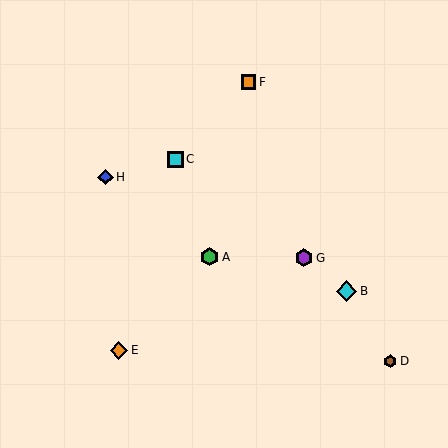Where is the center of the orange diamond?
The center of the orange diamond is at (119, 350).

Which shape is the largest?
The cyan diamond (labeled B) is the largest.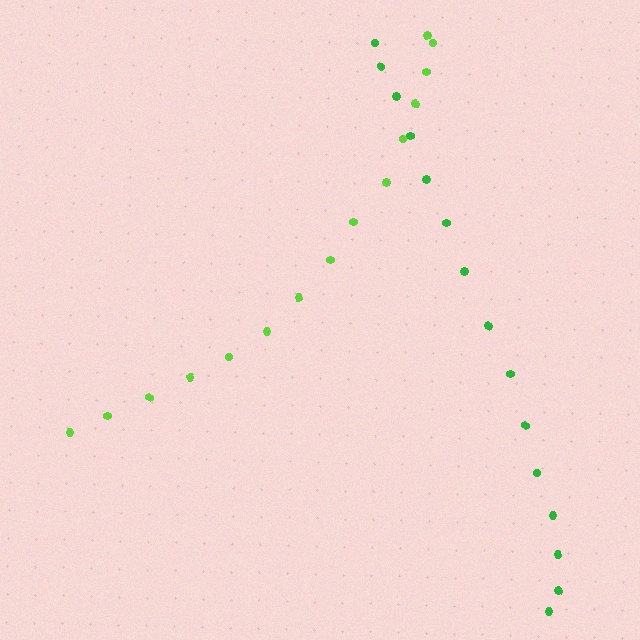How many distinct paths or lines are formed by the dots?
There are 2 distinct paths.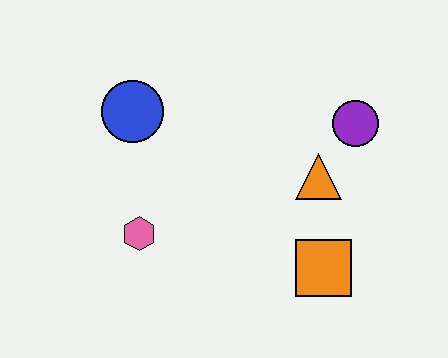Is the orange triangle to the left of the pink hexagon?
No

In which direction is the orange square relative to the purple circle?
The orange square is below the purple circle.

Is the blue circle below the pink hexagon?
No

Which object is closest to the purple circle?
The orange triangle is closest to the purple circle.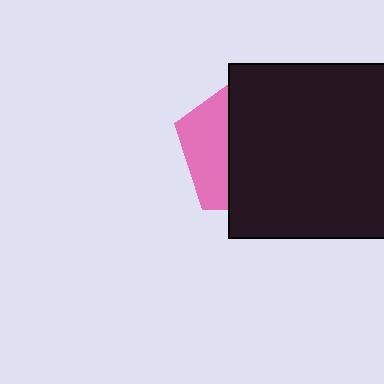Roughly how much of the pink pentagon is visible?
A small part of it is visible (roughly 31%).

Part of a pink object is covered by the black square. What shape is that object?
It is a pentagon.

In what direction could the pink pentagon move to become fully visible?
The pink pentagon could move left. That would shift it out from behind the black square entirely.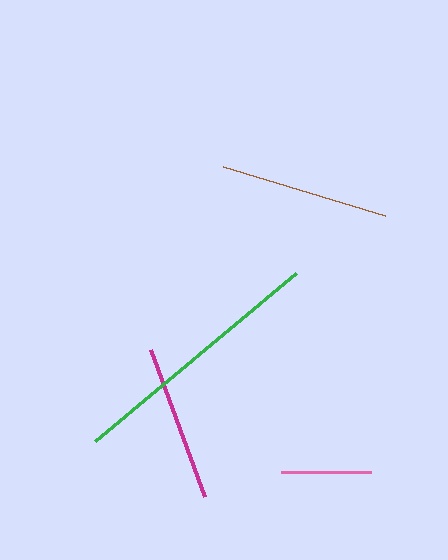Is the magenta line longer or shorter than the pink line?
The magenta line is longer than the pink line.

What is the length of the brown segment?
The brown segment is approximately 170 pixels long.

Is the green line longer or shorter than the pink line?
The green line is longer than the pink line.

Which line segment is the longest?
The green line is the longest at approximately 262 pixels.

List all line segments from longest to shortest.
From longest to shortest: green, brown, magenta, pink.